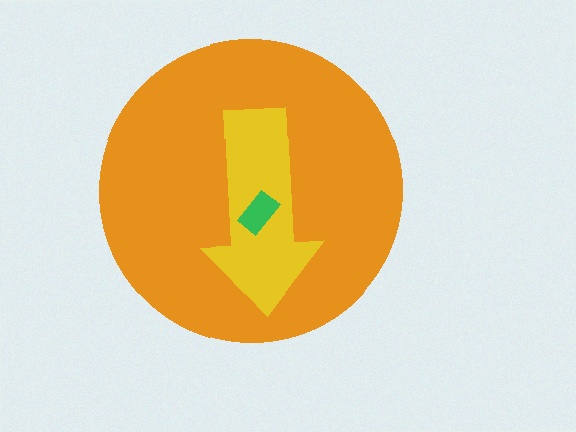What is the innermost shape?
The green rectangle.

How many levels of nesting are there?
3.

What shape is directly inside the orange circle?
The yellow arrow.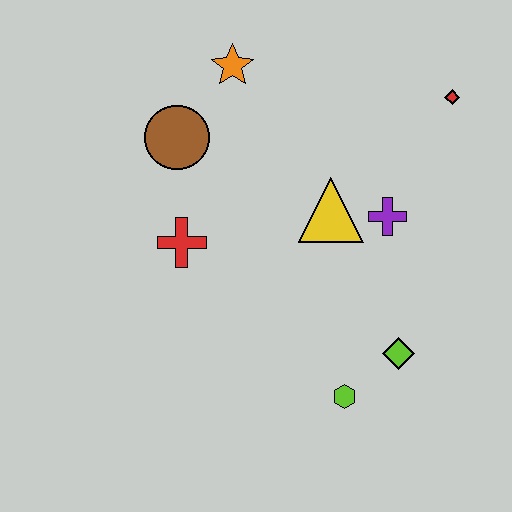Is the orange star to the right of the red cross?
Yes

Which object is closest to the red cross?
The brown circle is closest to the red cross.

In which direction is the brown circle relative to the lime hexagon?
The brown circle is above the lime hexagon.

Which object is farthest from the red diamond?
The lime hexagon is farthest from the red diamond.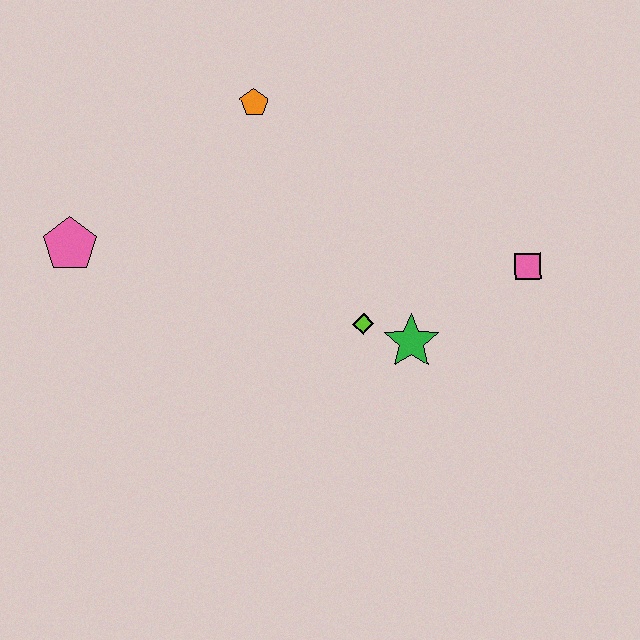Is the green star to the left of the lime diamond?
No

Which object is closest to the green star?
The lime diamond is closest to the green star.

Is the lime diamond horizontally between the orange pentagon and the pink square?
Yes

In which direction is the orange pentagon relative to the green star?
The orange pentagon is above the green star.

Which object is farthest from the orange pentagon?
The pink square is farthest from the orange pentagon.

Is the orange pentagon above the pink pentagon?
Yes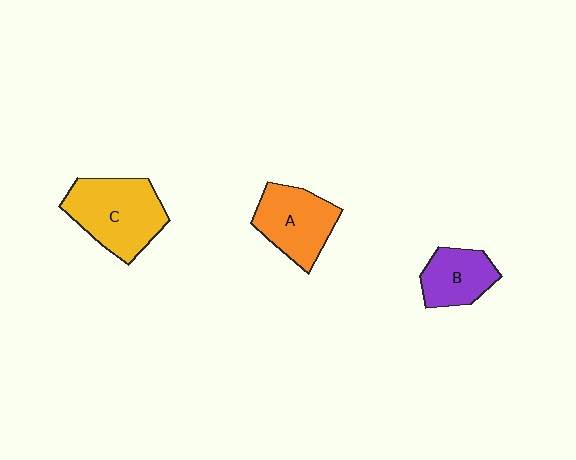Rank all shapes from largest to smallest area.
From largest to smallest: C (yellow), A (orange), B (purple).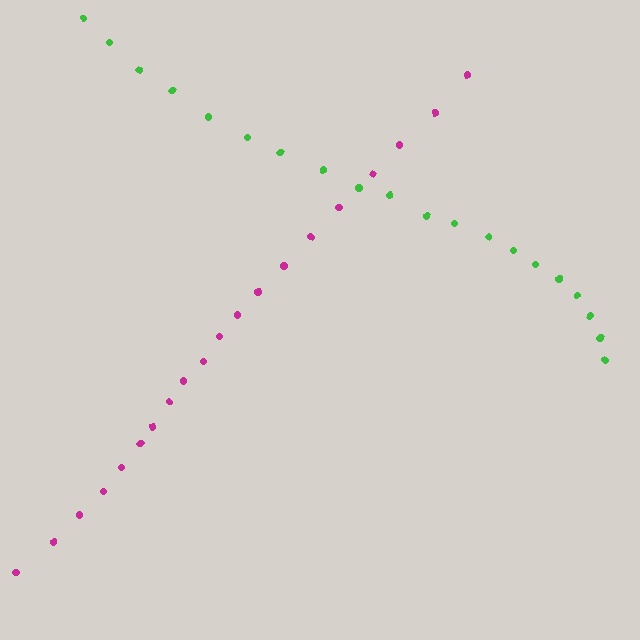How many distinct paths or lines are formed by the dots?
There are 2 distinct paths.